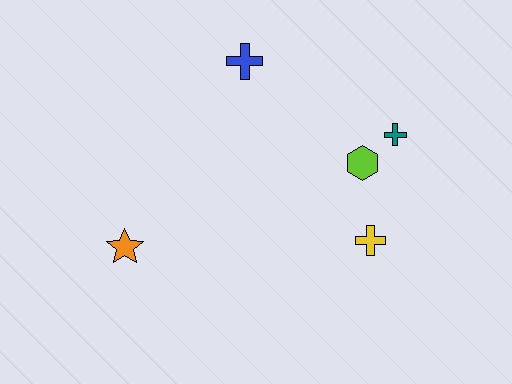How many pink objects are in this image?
There are no pink objects.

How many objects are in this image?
There are 5 objects.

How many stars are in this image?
There is 1 star.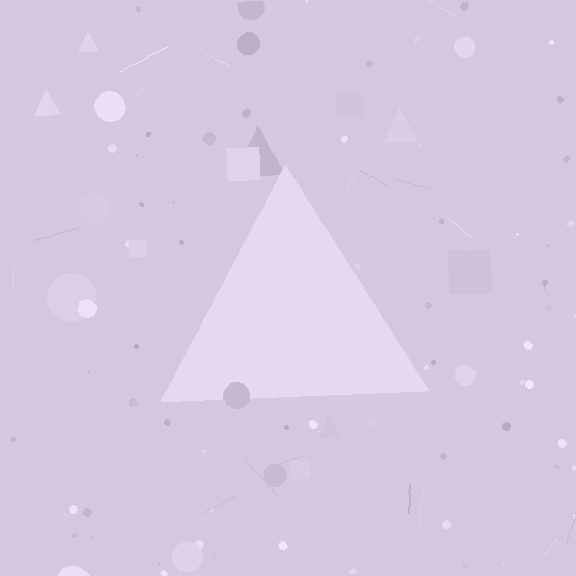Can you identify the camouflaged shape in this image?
The camouflaged shape is a triangle.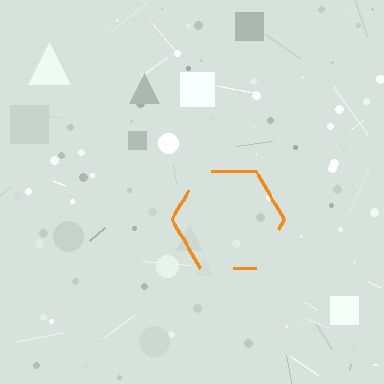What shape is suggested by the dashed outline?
The dashed outline suggests a hexagon.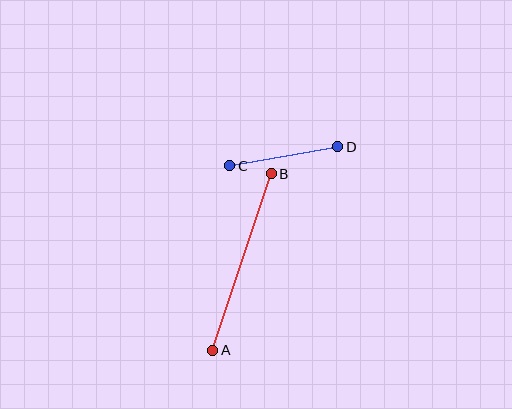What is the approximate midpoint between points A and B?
The midpoint is at approximately (242, 262) pixels.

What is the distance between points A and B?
The distance is approximately 186 pixels.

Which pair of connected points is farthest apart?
Points A and B are farthest apart.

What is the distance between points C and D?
The distance is approximately 110 pixels.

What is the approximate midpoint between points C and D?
The midpoint is at approximately (284, 156) pixels.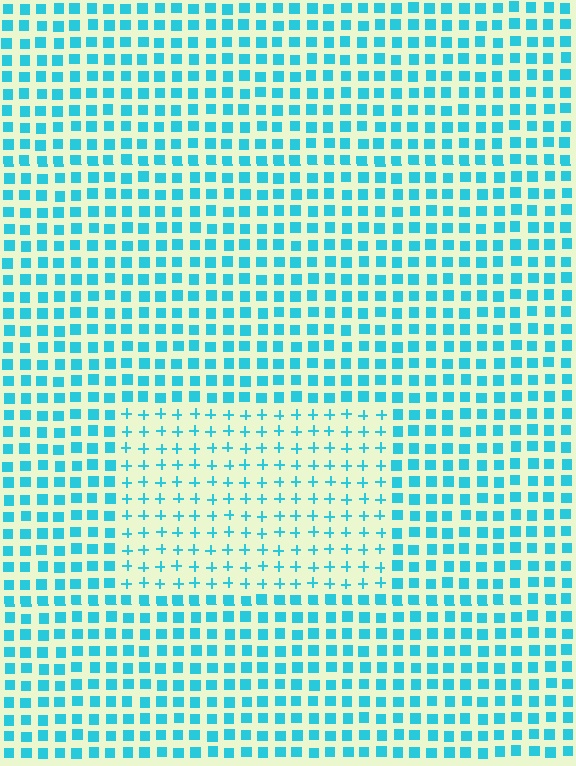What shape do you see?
I see a rectangle.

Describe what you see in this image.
The image is filled with small cyan elements arranged in a uniform grid. A rectangle-shaped region contains plus signs, while the surrounding area contains squares. The boundary is defined purely by the change in element shape.